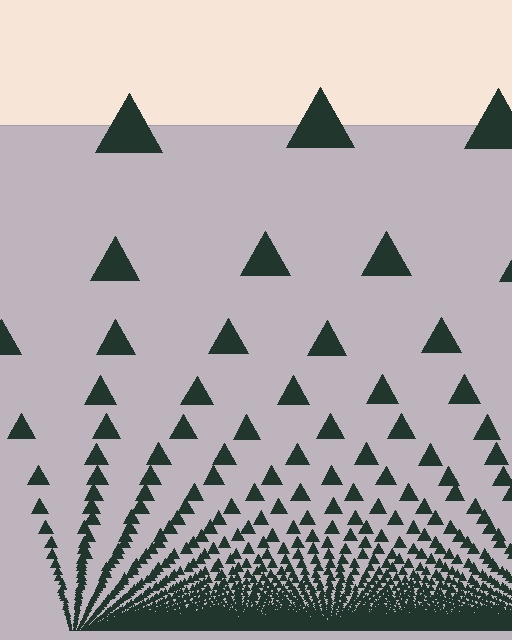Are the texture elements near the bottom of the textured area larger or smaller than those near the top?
Smaller. The gradient is inverted — elements near the bottom are smaller and denser.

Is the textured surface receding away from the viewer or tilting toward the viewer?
The surface appears to tilt toward the viewer. Texture elements get larger and sparser toward the top.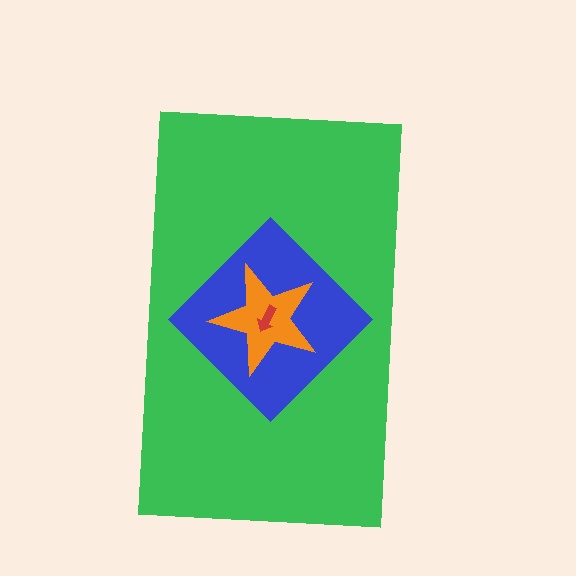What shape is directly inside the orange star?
The red arrow.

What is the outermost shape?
The green rectangle.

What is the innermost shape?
The red arrow.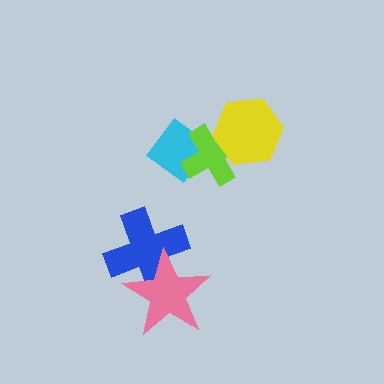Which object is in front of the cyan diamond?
The lime cross is in front of the cyan diamond.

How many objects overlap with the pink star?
1 object overlaps with the pink star.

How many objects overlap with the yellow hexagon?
1 object overlaps with the yellow hexagon.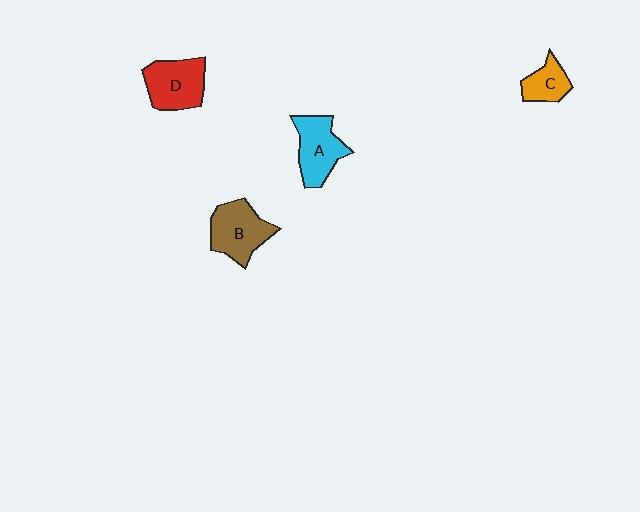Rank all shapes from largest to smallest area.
From largest to smallest: B (brown), D (red), A (cyan), C (orange).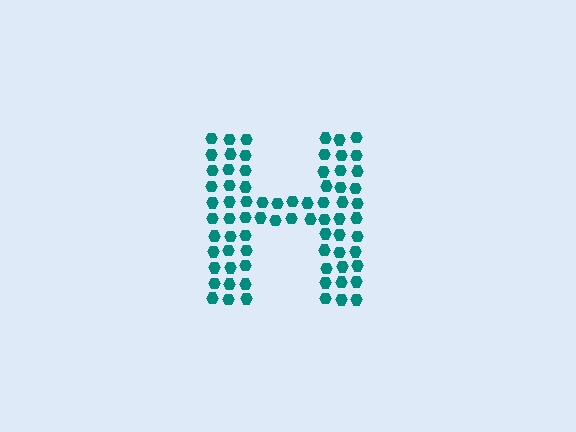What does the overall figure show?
The overall figure shows the letter H.